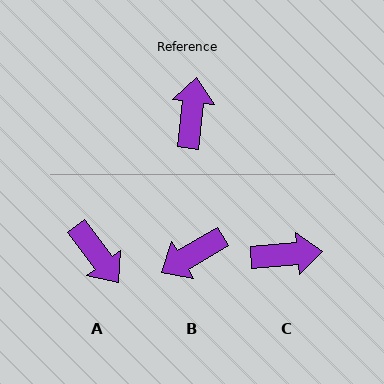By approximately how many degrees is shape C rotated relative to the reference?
Approximately 78 degrees clockwise.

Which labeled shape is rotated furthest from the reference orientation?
A, about 136 degrees away.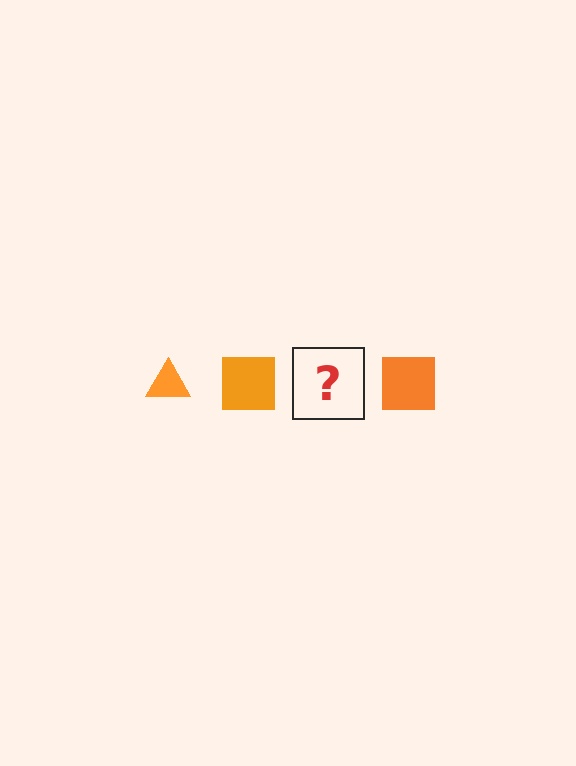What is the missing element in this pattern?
The missing element is an orange triangle.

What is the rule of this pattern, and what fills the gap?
The rule is that the pattern cycles through triangle, square shapes in orange. The gap should be filled with an orange triangle.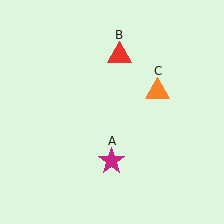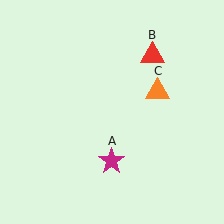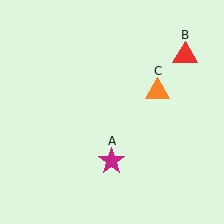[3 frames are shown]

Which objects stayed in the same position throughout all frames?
Magenta star (object A) and orange triangle (object C) remained stationary.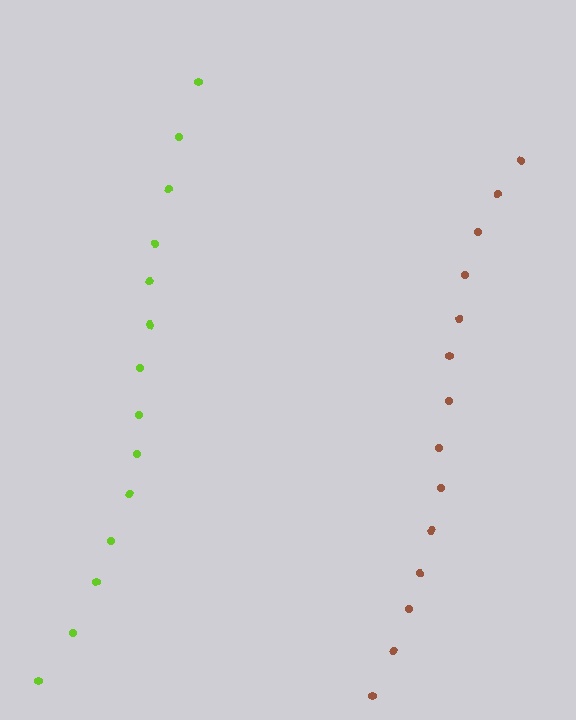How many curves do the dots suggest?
There are 2 distinct paths.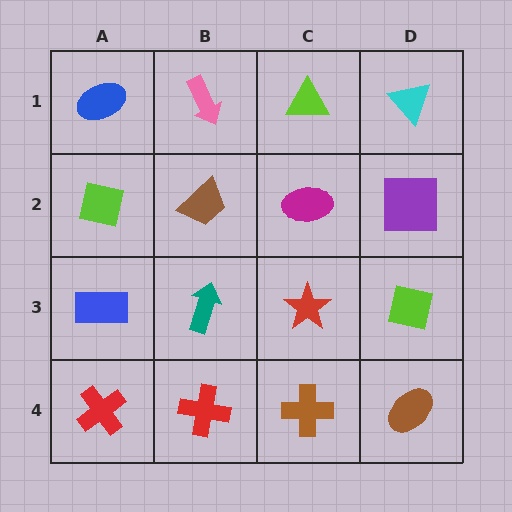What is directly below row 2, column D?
A lime square.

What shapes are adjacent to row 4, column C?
A red star (row 3, column C), a red cross (row 4, column B), a brown ellipse (row 4, column D).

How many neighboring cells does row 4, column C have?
3.